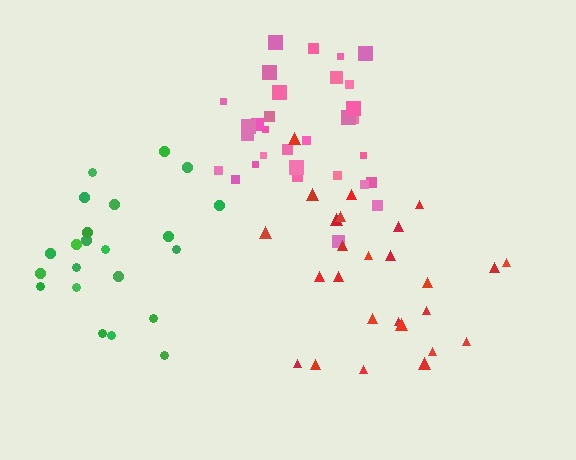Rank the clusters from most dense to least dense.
pink, green, red.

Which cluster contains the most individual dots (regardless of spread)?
Pink (31).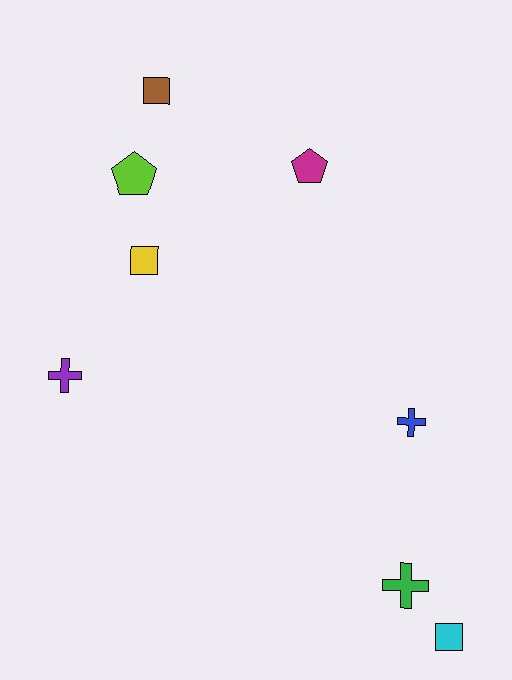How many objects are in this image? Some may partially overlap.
There are 8 objects.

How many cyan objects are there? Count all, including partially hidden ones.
There is 1 cyan object.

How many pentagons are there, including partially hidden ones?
There are 2 pentagons.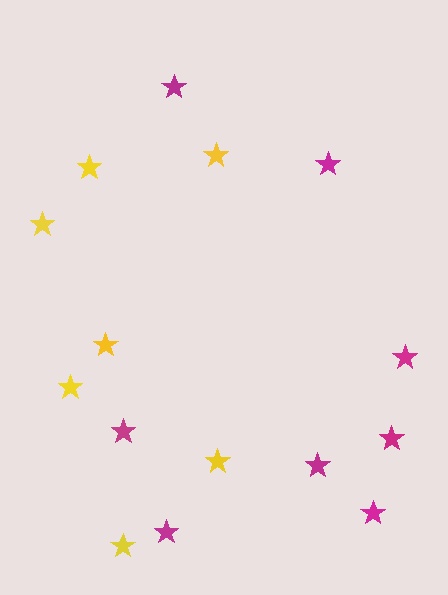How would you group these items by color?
There are 2 groups: one group of yellow stars (7) and one group of magenta stars (8).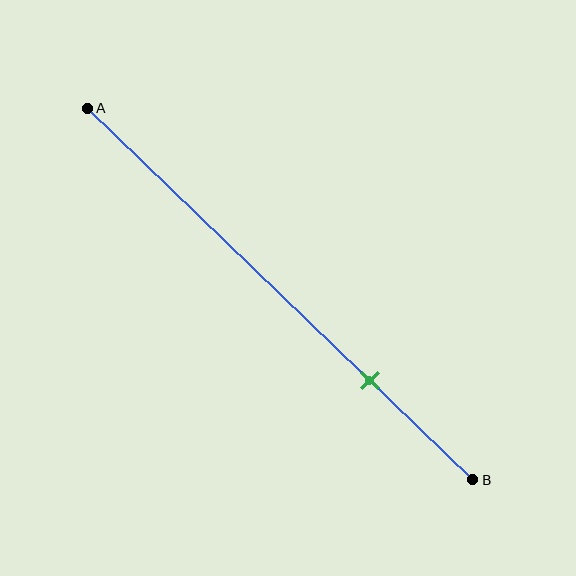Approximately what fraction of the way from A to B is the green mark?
The green mark is approximately 75% of the way from A to B.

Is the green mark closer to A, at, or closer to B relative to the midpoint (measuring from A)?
The green mark is closer to point B than the midpoint of segment AB.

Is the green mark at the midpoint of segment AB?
No, the mark is at about 75% from A, not at the 50% midpoint.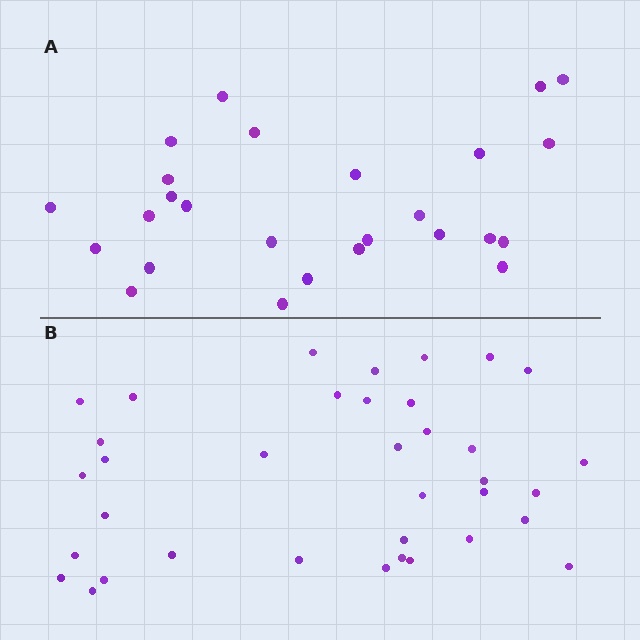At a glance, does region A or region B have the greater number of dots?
Region B (the bottom region) has more dots.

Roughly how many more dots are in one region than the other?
Region B has roughly 10 or so more dots than region A.